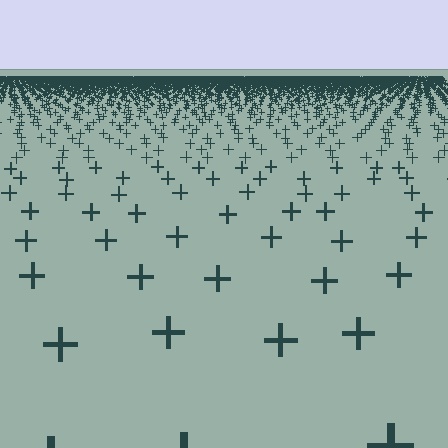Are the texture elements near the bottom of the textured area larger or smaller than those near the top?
Larger. Near the bottom, elements are closer to the viewer and appear at a bigger on-screen size.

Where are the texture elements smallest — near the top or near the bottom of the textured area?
Near the top.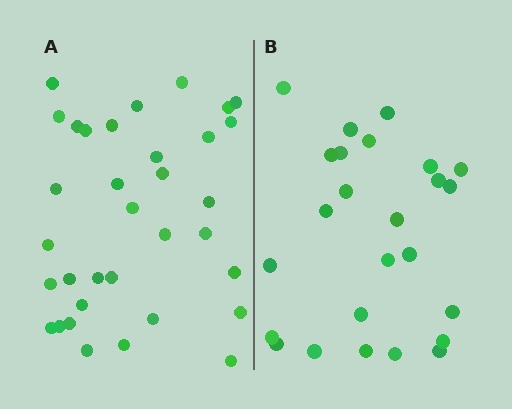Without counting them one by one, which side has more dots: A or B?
Region A (the left region) has more dots.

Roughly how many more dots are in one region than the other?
Region A has roughly 8 or so more dots than region B.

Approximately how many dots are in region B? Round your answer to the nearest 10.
About 20 dots. (The exact count is 25, which rounds to 20.)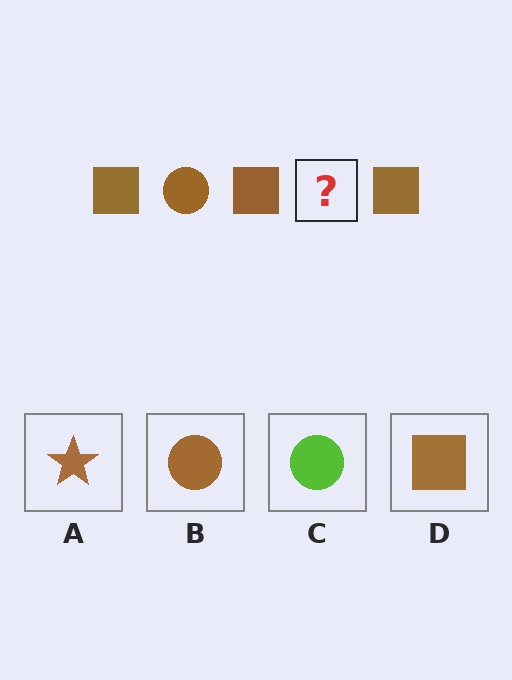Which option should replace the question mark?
Option B.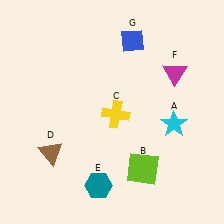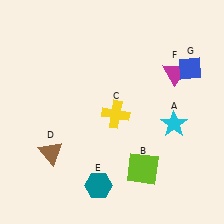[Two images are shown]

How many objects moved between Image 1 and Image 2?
1 object moved between the two images.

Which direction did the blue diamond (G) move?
The blue diamond (G) moved right.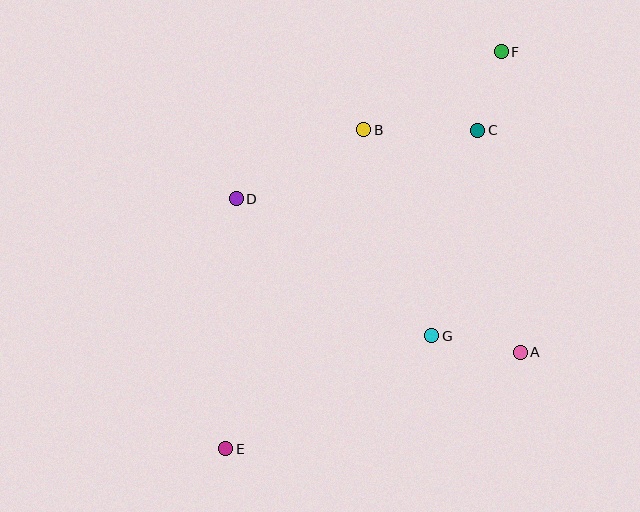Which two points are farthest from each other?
Points E and F are farthest from each other.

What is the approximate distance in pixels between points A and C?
The distance between A and C is approximately 226 pixels.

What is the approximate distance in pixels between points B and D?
The distance between B and D is approximately 145 pixels.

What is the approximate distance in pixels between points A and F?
The distance between A and F is approximately 301 pixels.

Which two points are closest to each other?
Points C and F are closest to each other.